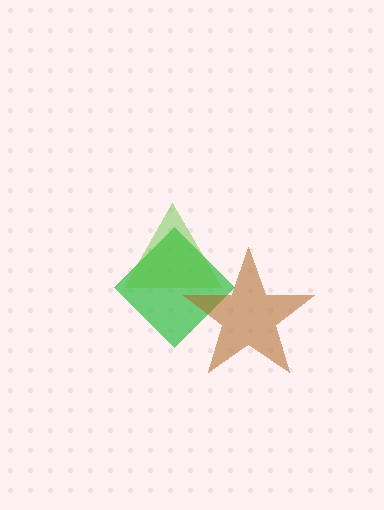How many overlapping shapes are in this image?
There are 3 overlapping shapes in the image.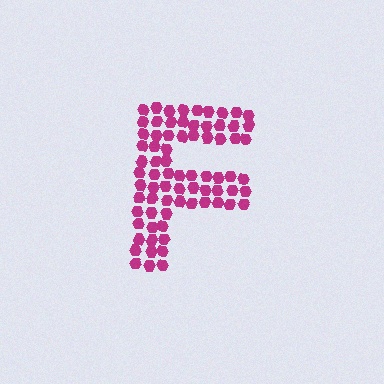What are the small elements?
The small elements are hexagons.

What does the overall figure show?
The overall figure shows the letter F.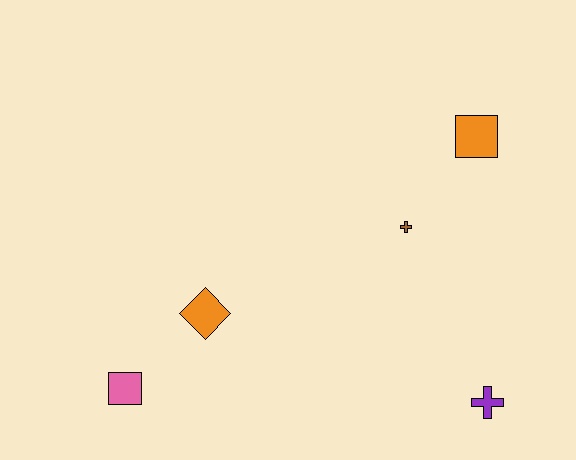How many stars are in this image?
There are no stars.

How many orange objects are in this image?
There are 2 orange objects.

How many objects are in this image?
There are 5 objects.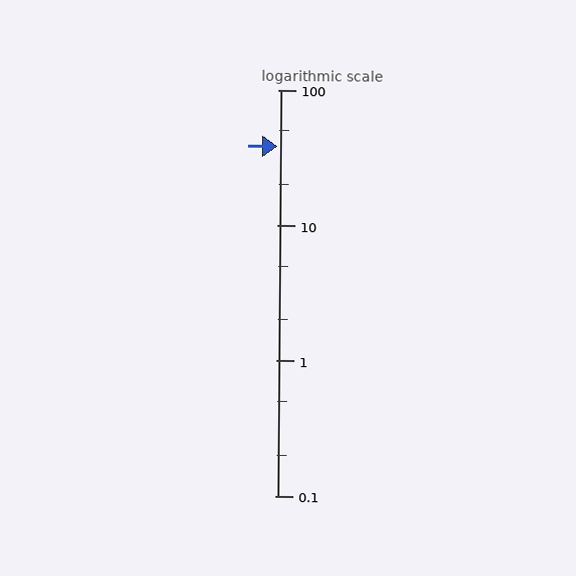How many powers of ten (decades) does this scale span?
The scale spans 3 decades, from 0.1 to 100.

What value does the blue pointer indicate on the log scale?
The pointer indicates approximately 38.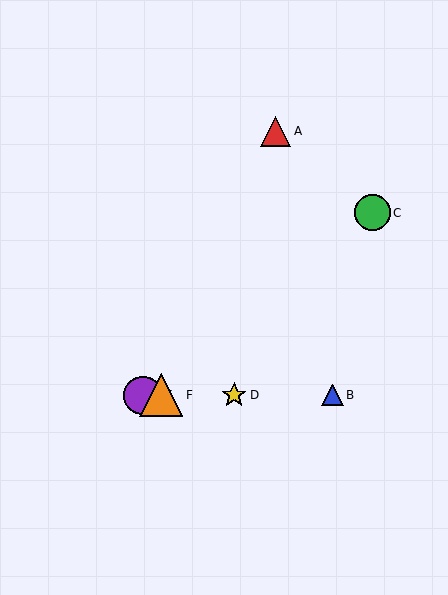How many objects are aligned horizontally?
4 objects (B, D, E, F) are aligned horizontally.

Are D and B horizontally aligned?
Yes, both are at y≈395.